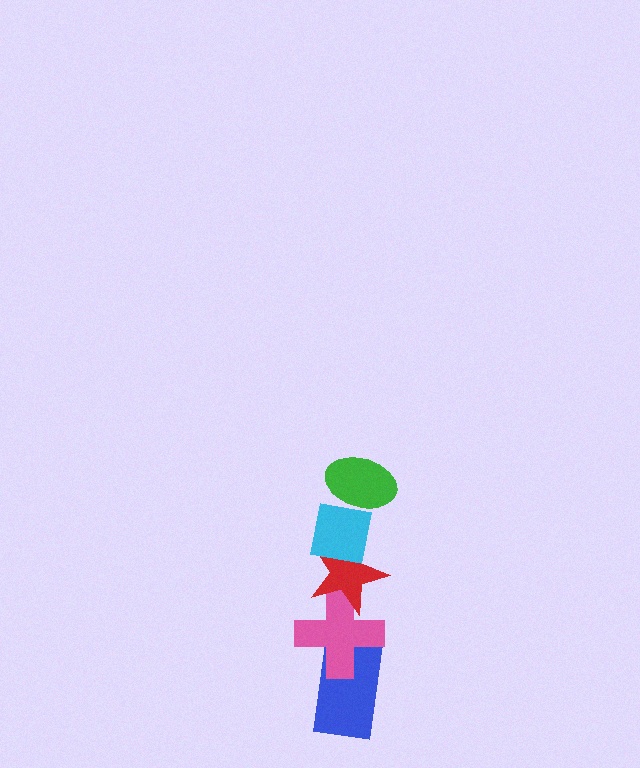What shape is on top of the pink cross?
The red star is on top of the pink cross.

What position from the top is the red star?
The red star is 3rd from the top.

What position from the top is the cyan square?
The cyan square is 2nd from the top.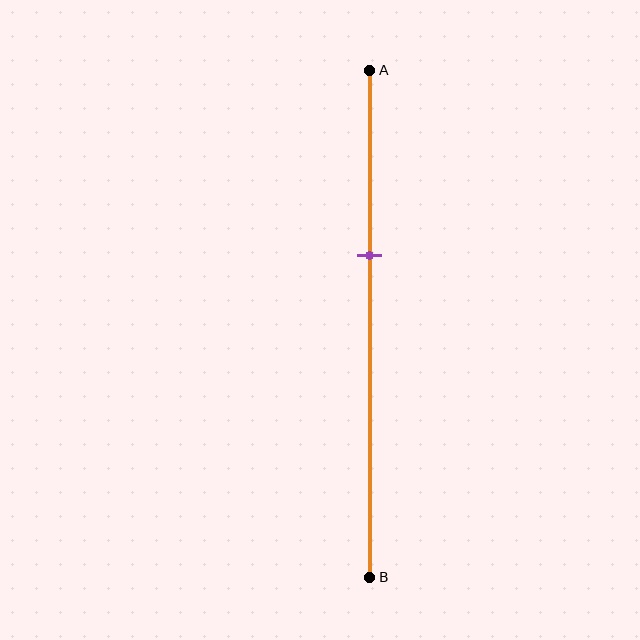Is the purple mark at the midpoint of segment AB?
No, the mark is at about 35% from A, not at the 50% midpoint.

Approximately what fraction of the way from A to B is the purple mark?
The purple mark is approximately 35% of the way from A to B.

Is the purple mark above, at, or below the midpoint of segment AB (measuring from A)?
The purple mark is above the midpoint of segment AB.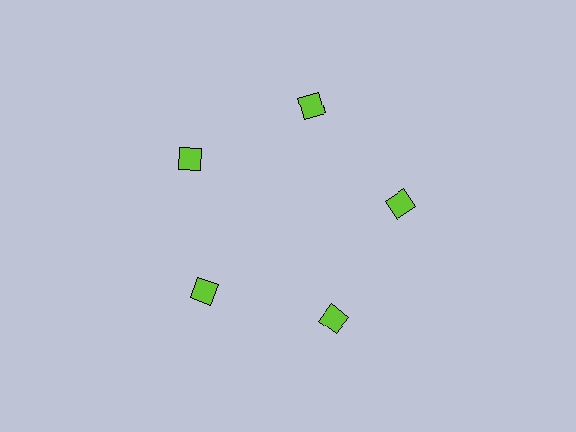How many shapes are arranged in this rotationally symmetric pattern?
There are 5 shapes, arranged in 5 groups of 1.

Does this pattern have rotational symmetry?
Yes, this pattern has 5-fold rotational symmetry. It looks the same after rotating 72 degrees around the center.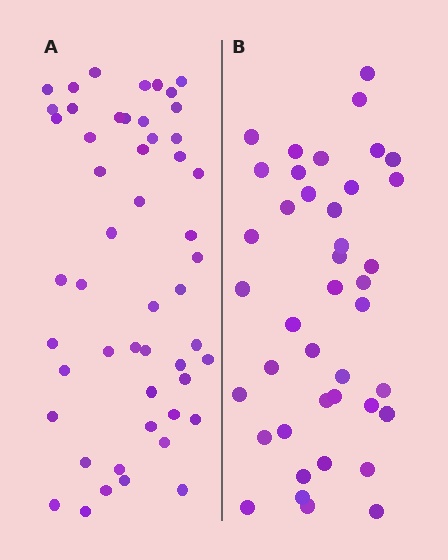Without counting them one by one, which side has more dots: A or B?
Region A (the left region) has more dots.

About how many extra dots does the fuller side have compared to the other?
Region A has roughly 10 or so more dots than region B.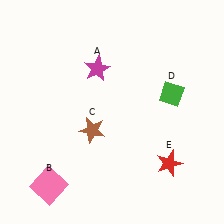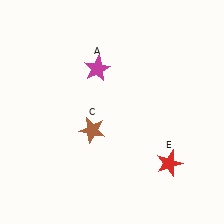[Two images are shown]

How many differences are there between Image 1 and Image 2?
There are 2 differences between the two images.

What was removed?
The pink square (B), the green diamond (D) were removed in Image 2.